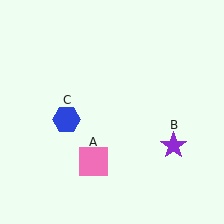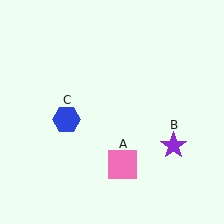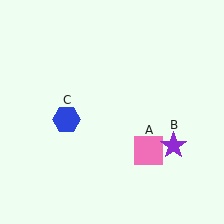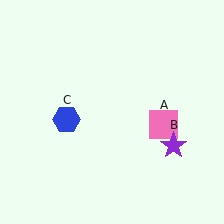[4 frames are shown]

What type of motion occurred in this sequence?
The pink square (object A) rotated counterclockwise around the center of the scene.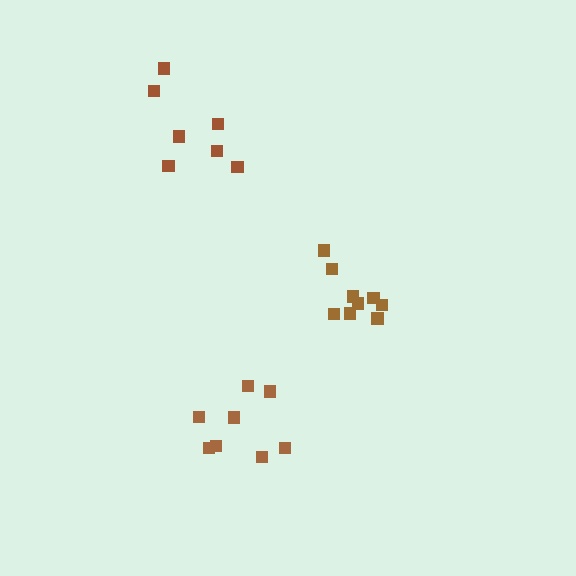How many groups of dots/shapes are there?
There are 3 groups.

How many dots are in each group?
Group 1: 7 dots, Group 2: 8 dots, Group 3: 9 dots (24 total).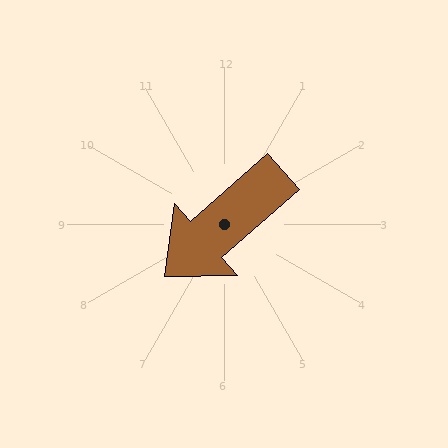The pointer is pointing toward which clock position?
Roughly 8 o'clock.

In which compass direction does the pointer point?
Southwest.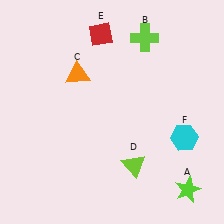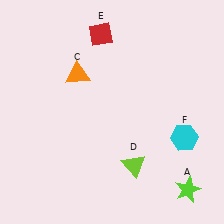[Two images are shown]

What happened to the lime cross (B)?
The lime cross (B) was removed in Image 2. It was in the top-right area of Image 1.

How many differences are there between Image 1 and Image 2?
There is 1 difference between the two images.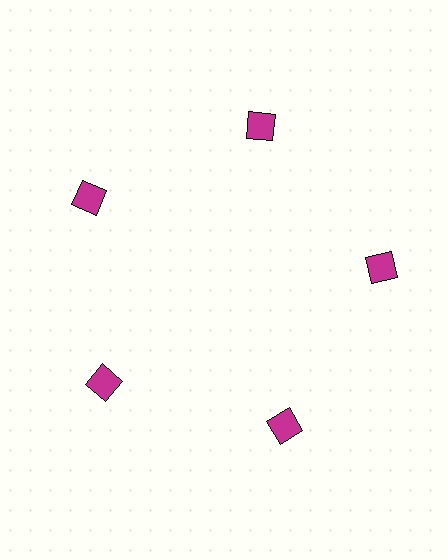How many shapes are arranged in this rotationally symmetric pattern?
There are 5 shapes, arranged in 5 groups of 1.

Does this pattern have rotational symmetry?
Yes, this pattern has 5-fold rotational symmetry. It looks the same after rotating 72 degrees around the center.